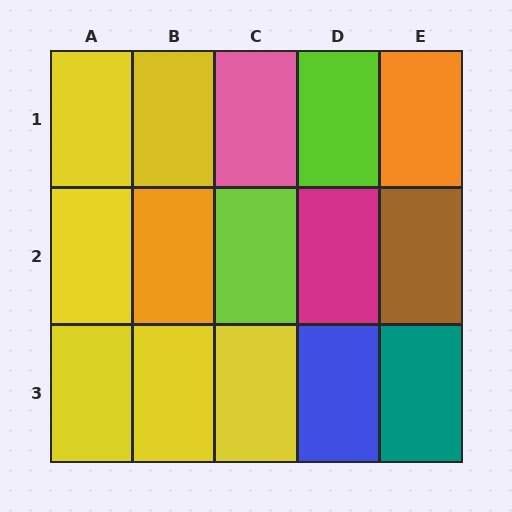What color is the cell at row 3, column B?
Yellow.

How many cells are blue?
1 cell is blue.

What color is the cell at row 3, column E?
Teal.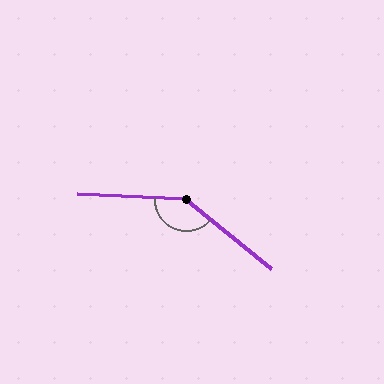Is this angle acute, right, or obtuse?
It is obtuse.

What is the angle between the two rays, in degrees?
Approximately 144 degrees.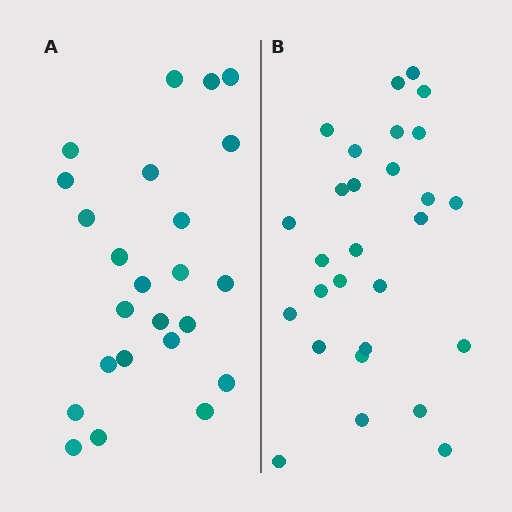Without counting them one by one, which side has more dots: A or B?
Region B (the right region) has more dots.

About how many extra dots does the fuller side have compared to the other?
Region B has about 4 more dots than region A.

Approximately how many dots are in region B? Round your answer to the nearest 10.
About 30 dots. (The exact count is 28, which rounds to 30.)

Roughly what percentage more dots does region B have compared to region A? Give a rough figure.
About 15% more.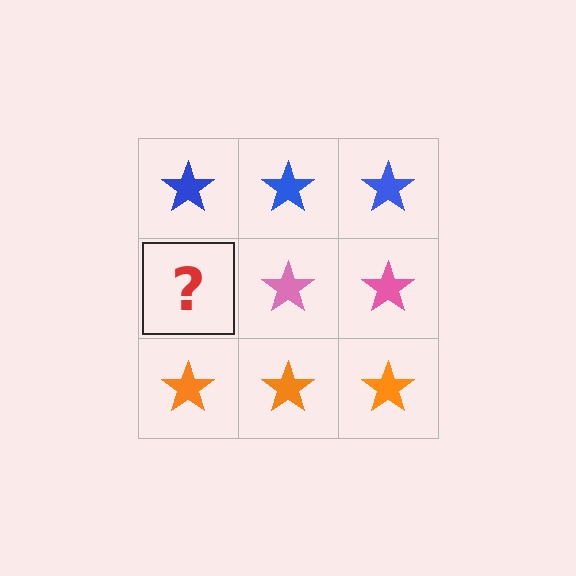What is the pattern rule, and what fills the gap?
The rule is that each row has a consistent color. The gap should be filled with a pink star.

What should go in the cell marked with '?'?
The missing cell should contain a pink star.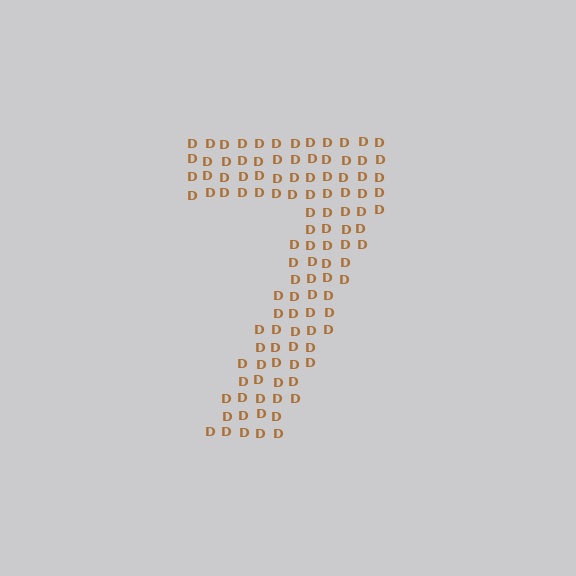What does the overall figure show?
The overall figure shows the digit 7.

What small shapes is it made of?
It is made of small letter D's.